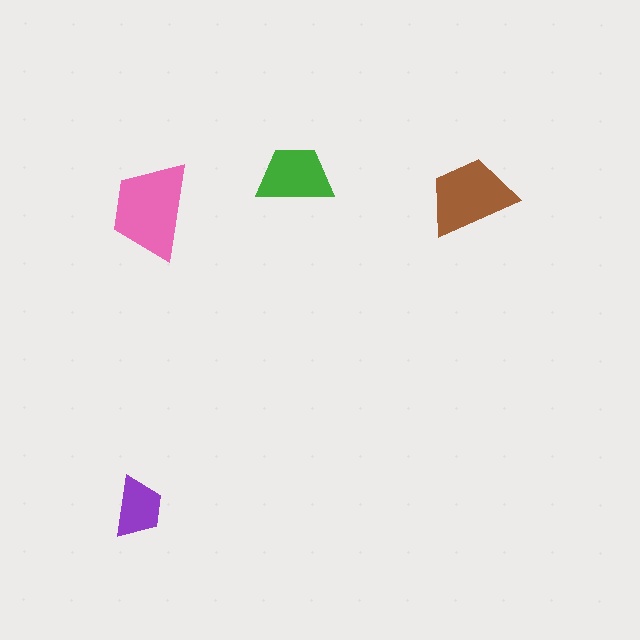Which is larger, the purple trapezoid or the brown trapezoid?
The brown one.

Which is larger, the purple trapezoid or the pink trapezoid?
The pink one.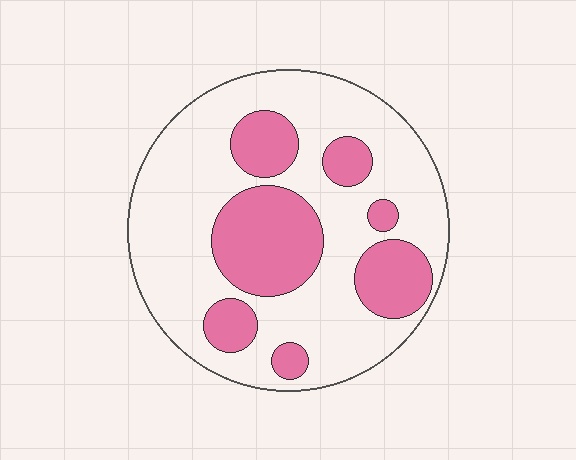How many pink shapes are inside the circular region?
7.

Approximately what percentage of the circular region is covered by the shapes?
Approximately 30%.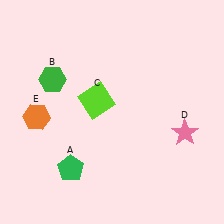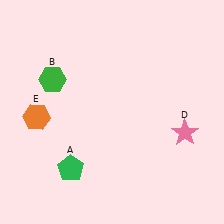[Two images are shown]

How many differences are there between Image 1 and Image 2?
There is 1 difference between the two images.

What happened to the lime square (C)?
The lime square (C) was removed in Image 2. It was in the top-left area of Image 1.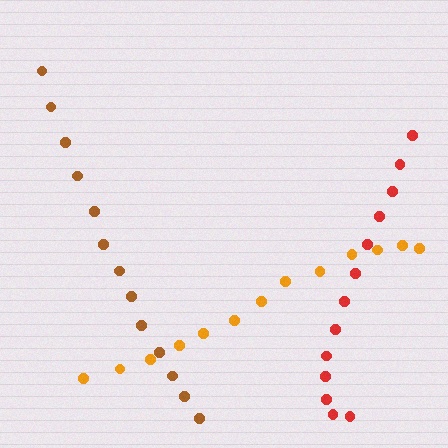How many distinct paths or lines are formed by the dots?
There are 3 distinct paths.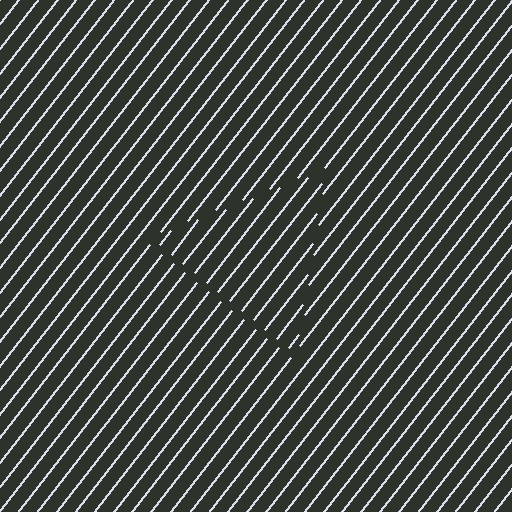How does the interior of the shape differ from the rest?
The interior of the shape contains the same grating, shifted by half a period — the contour is defined by the phase discontinuity where line-ends from the inner and outer gratings abut.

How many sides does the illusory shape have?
3 sides — the line-ends trace a triangle.